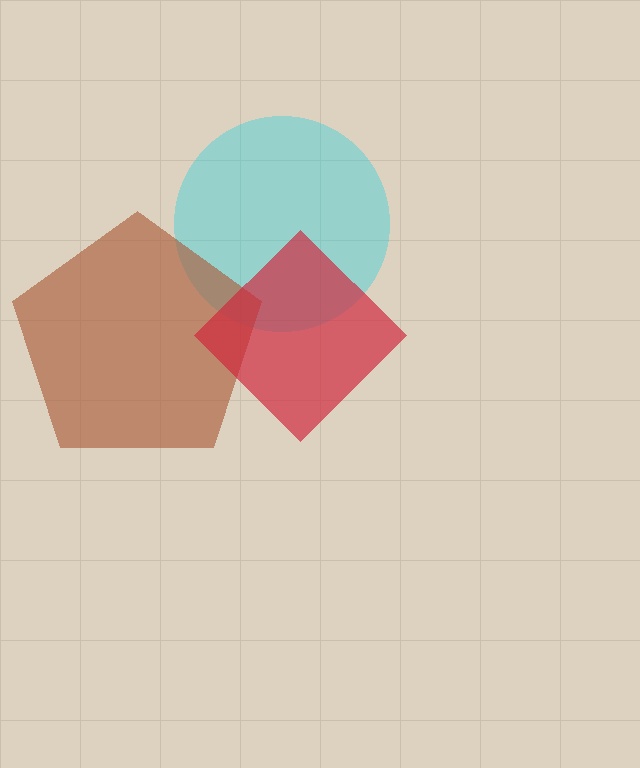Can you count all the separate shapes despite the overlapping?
Yes, there are 3 separate shapes.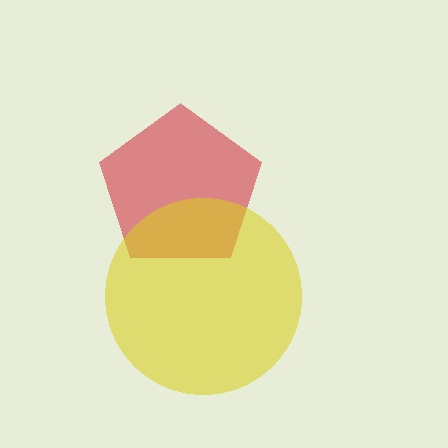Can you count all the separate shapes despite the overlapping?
Yes, there are 2 separate shapes.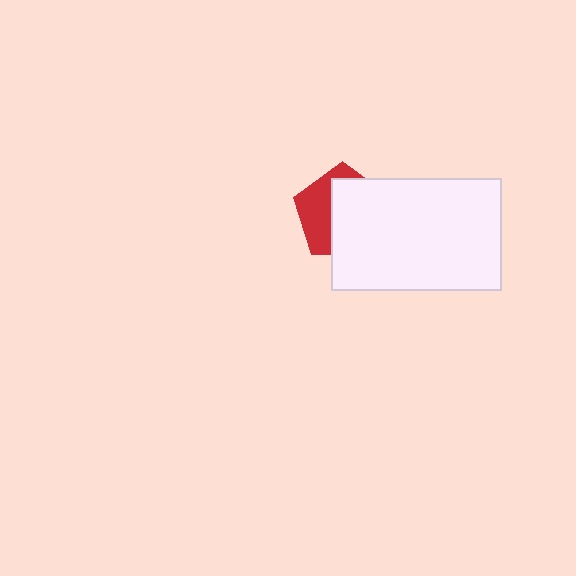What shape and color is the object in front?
The object in front is a white rectangle.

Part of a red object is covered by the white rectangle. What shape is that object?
It is a pentagon.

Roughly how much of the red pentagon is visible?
A small part of it is visible (roughly 40%).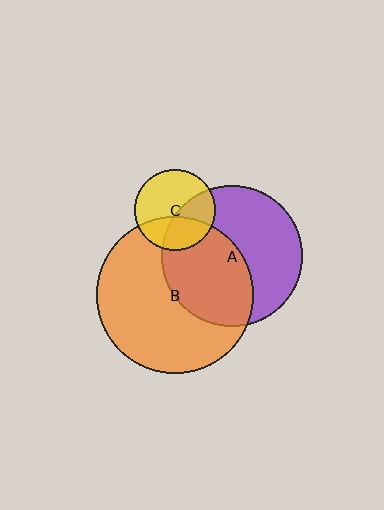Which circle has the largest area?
Circle B (orange).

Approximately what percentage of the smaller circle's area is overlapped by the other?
Approximately 50%.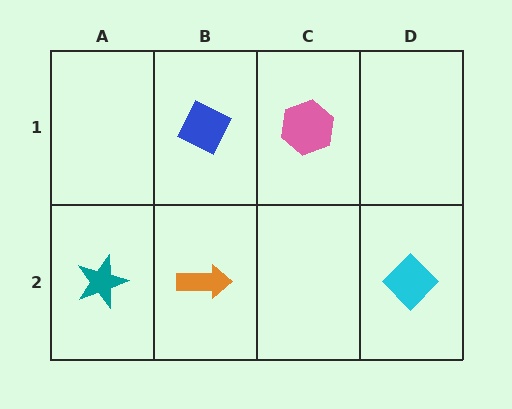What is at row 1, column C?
A pink hexagon.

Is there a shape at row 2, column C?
No, that cell is empty.